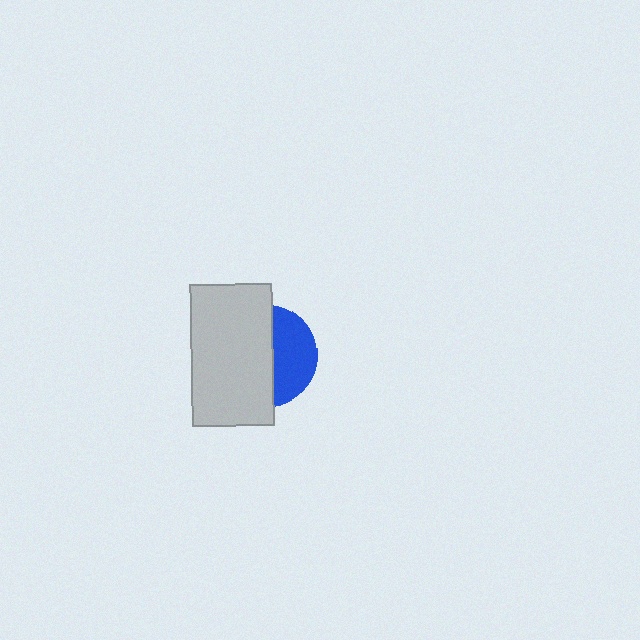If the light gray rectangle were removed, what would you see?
You would see the complete blue circle.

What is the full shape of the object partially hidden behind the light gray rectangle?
The partially hidden object is a blue circle.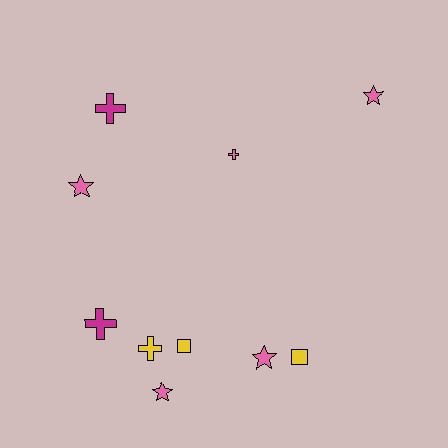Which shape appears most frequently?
Star, with 4 objects.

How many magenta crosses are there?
There are 2 magenta crosses.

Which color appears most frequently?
Pink, with 5 objects.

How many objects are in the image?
There are 10 objects.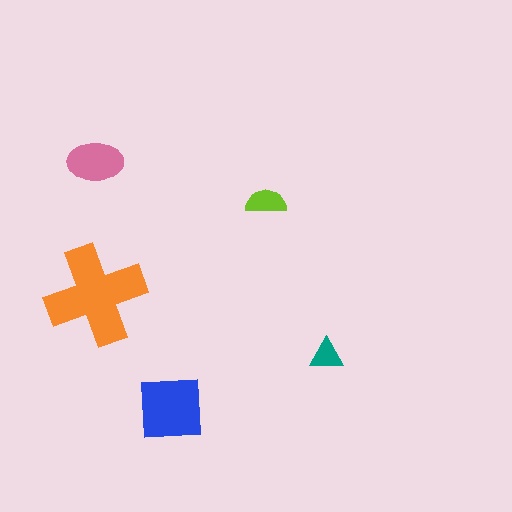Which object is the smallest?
The teal triangle.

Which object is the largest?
The orange cross.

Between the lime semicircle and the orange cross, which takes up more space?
The orange cross.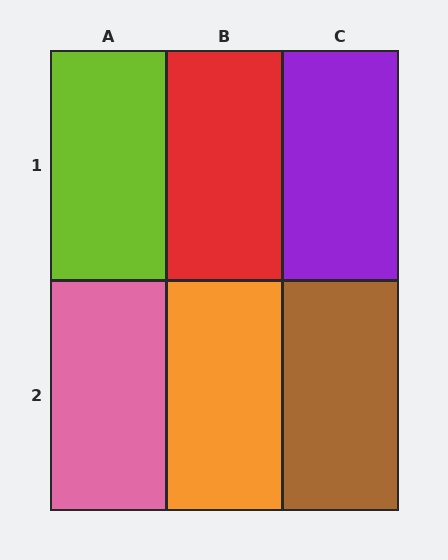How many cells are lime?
1 cell is lime.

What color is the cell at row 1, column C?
Purple.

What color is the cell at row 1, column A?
Lime.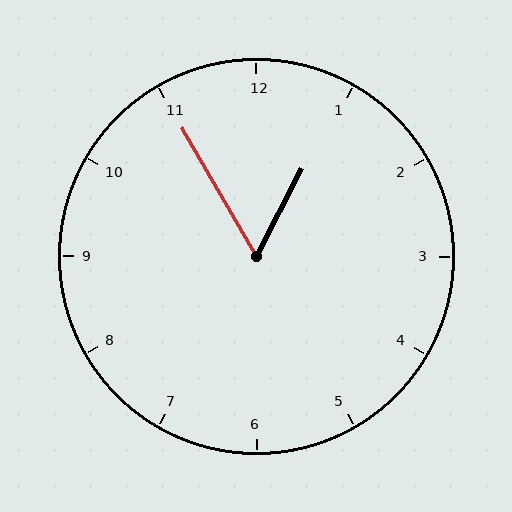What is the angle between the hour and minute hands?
Approximately 58 degrees.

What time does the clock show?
12:55.